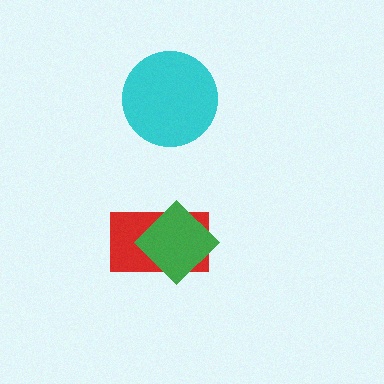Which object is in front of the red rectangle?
The green diamond is in front of the red rectangle.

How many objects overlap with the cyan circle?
0 objects overlap with the cyan circle.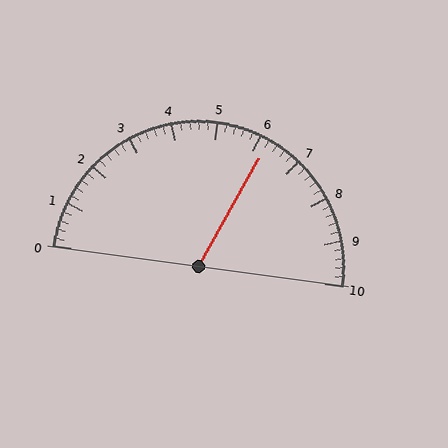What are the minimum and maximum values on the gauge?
The gauge ranges from 0 to 10.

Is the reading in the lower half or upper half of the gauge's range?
The reading is in the upper half of the range (0 to 10).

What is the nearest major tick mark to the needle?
The nearest major tick mark is 6.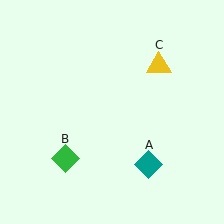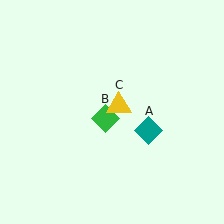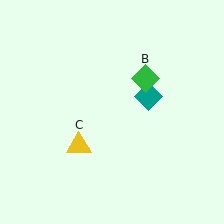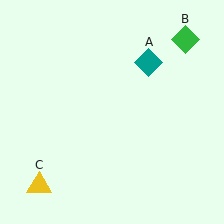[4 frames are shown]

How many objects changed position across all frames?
3 objects changed position: teal diamond (object A), green diamond (object B), yellow triangle (object C).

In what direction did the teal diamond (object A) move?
The teal diamond (object A) moved up.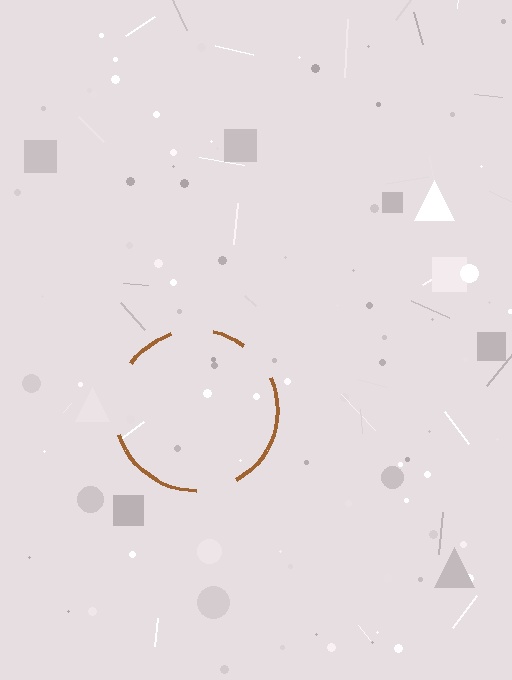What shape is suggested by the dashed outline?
The dashed outline suggests a circle.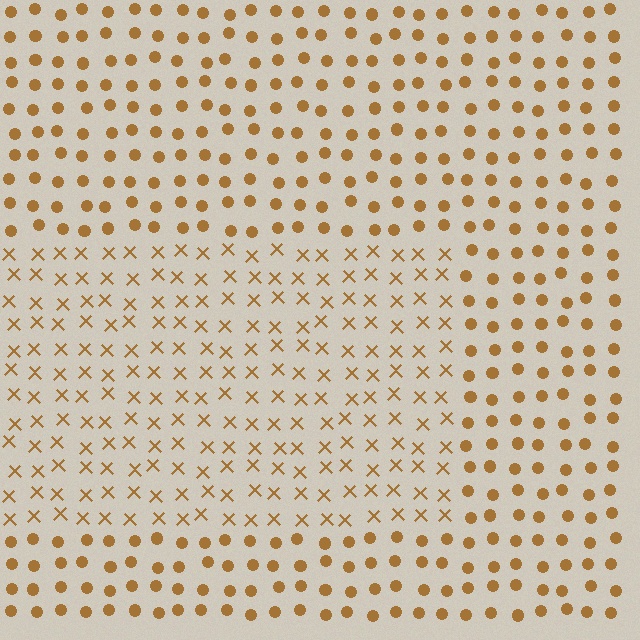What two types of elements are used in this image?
The image uses X marks inside the rectangle region and circles outside it.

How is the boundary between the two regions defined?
The boundary is defined by a change in element shape: X marks inside vs. circles outside. All elements share the same color and spacing.